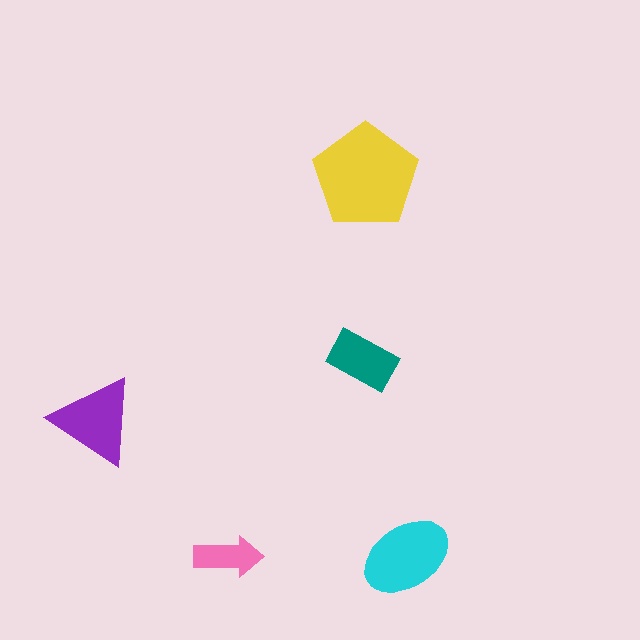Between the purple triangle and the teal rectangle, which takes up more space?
The purple triangle.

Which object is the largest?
The yellow pentagon.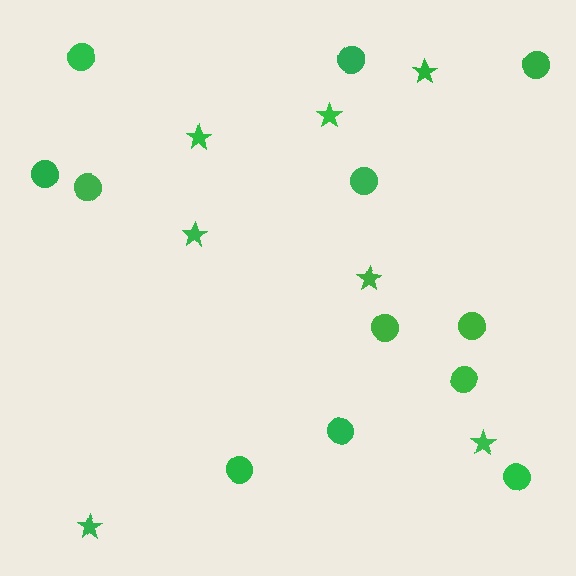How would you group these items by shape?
There are 2 groups: one group of circles (12) and one group of stars (7).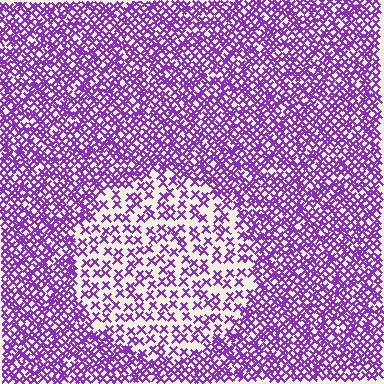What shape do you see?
I see a circle.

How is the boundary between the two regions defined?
The boundary is defined by a change in element density (approximately 2.2x ratio). All elements are the same color, size, and shape.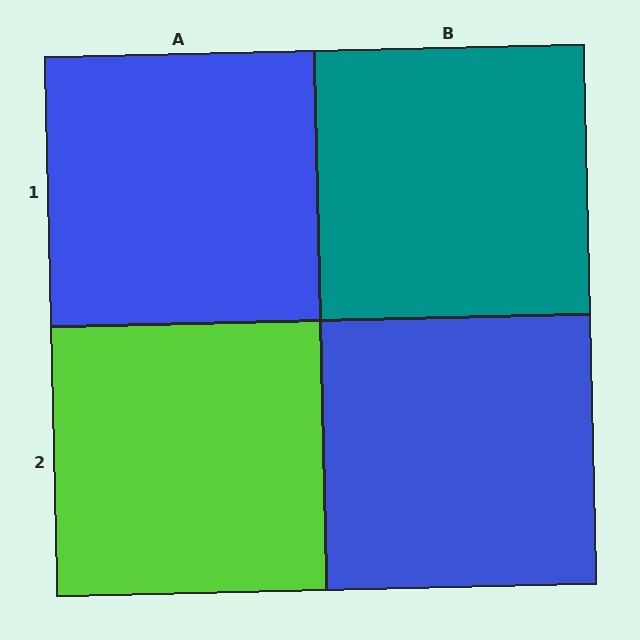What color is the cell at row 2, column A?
Lime.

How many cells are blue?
2 cells are blue.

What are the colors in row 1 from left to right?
Blue, teal.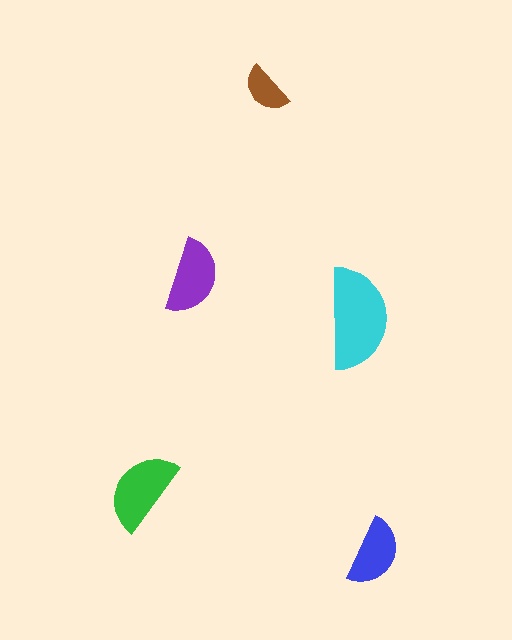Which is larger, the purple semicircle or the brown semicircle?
The purple one.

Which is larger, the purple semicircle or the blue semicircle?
The purple one.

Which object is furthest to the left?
The green semicircle is leftmost.